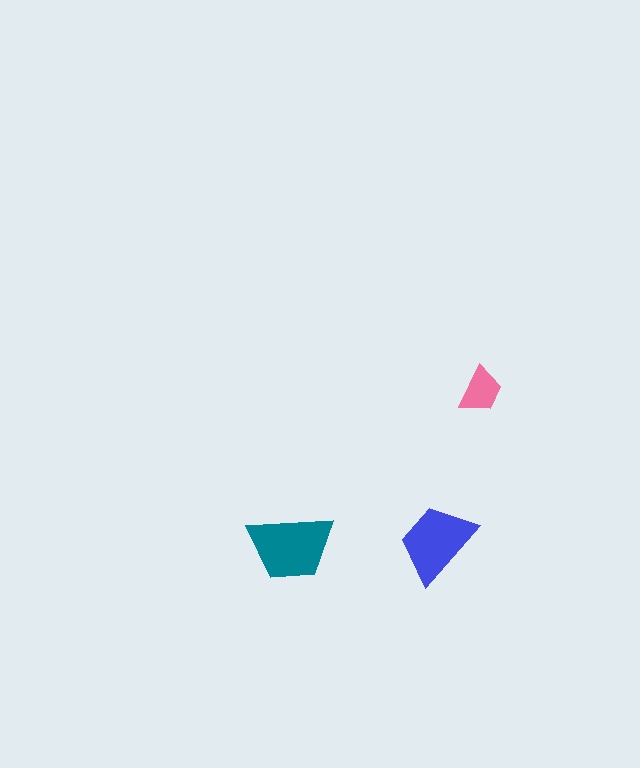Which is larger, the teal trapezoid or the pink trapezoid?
The teal one.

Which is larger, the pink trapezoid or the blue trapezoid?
The blue one.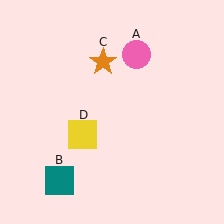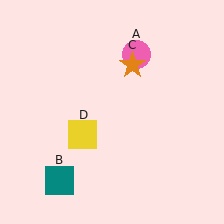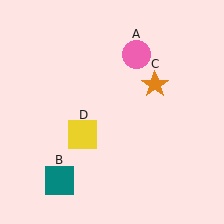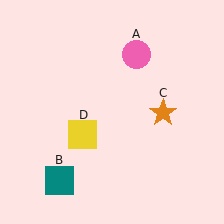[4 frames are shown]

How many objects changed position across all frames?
1 object changed position: orange star (object C).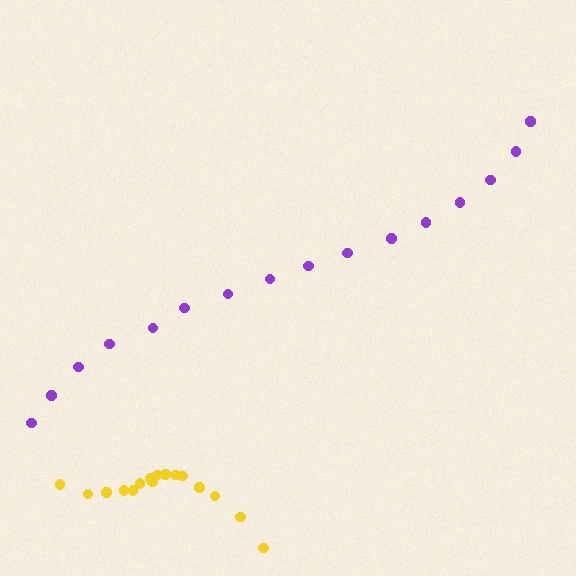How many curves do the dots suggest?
There are 2 distinct paths.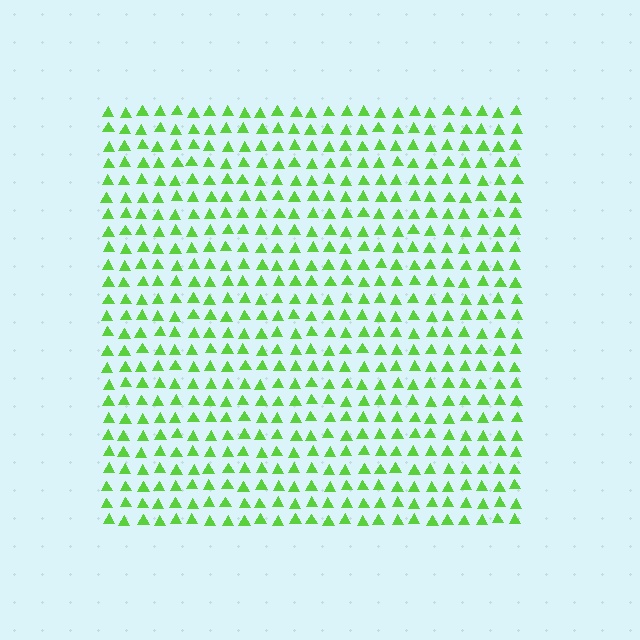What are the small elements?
The small elements are triangles.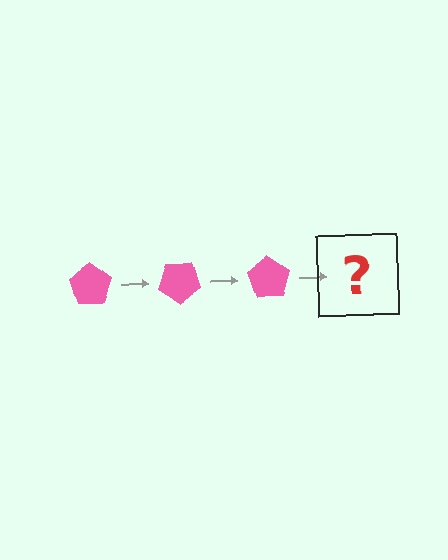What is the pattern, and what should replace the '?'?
The pattern is that the pentagon rotates 35 degrees each step. The '?' should be a pink pentagon rotated 105 degrees.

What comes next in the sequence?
The next element should be a pink pentagon rotated 105 degrees.